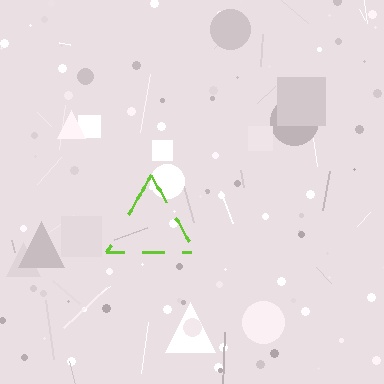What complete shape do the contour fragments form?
The contour fragments form a triangle.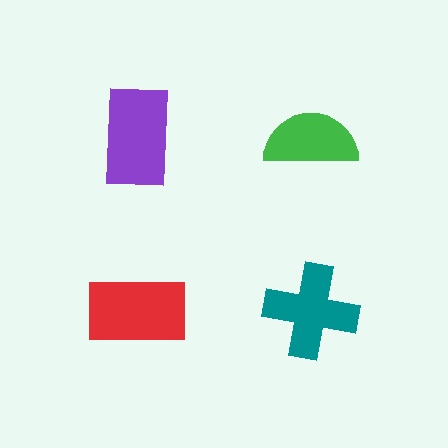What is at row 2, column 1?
A red rectangle.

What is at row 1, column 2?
A green semicircle.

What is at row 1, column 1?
A purple rectangle.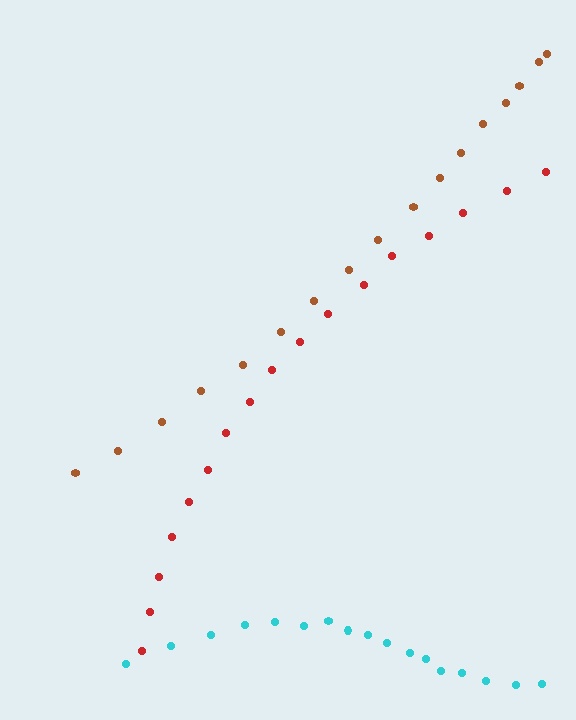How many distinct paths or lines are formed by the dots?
There are 3 distinct paths.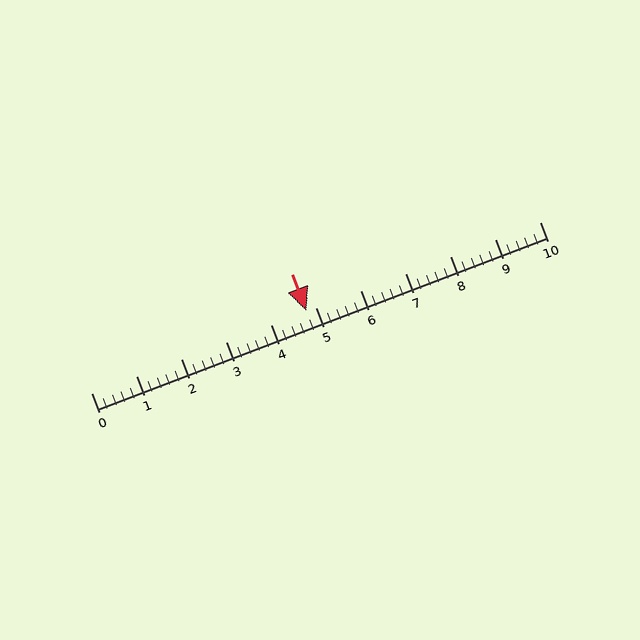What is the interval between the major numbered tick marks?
The major tick marks are spaced 1 units apart.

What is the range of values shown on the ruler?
The ruler shows values from 0 to 10.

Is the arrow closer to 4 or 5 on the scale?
The arrow is closer to 5.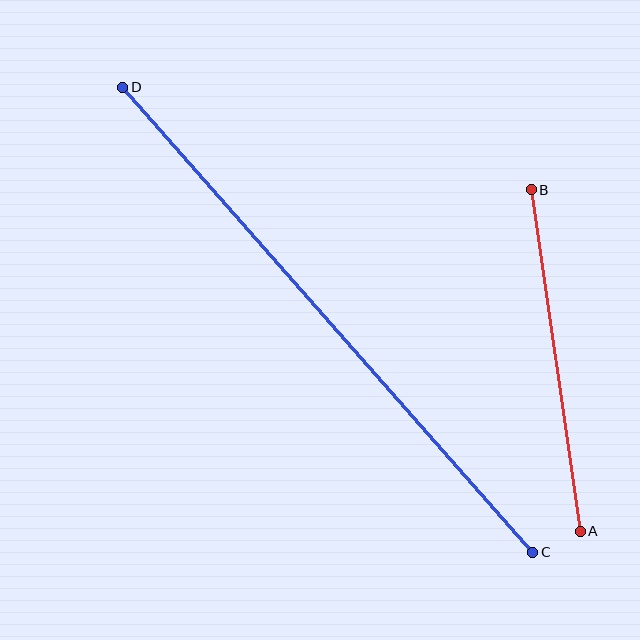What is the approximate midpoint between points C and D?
The midpoint is at approximately (328, 320) pixels.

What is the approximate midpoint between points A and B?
The midpoint is at approximately (556, 360) pixels.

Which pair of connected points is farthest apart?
Points C and D are farthest apart.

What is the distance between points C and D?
The distance is approximately 620 pixels.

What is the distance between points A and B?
The distance is approximately 345 pixels.